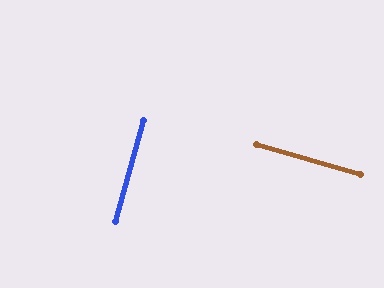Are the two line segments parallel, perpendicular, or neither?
Perpendicular — they meet at approximately 90°.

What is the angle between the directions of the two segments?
Approximately 90 degrees.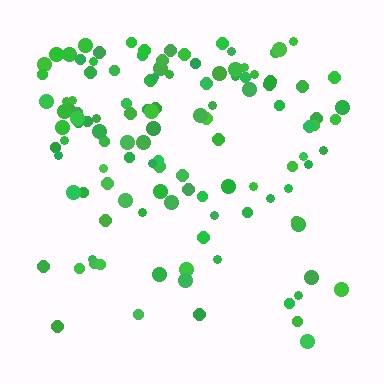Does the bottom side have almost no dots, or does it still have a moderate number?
Still a moderate number, just noticeably fewer than the top.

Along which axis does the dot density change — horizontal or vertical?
Vertical.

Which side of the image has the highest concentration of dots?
The top.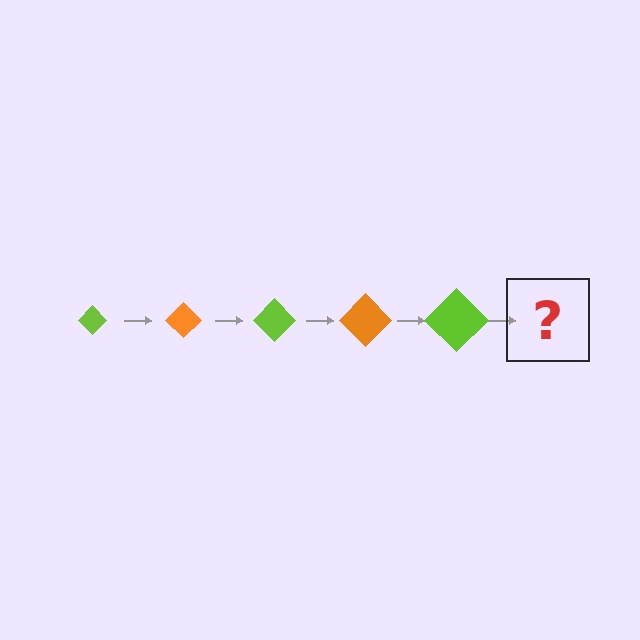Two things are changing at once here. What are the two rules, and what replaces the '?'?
The two rules are that the diamond grows larger each step and the color cycles through lime and orange. The '?' should be an orange diamond, larger than the previous one.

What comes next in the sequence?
The next element should be an orange diamond, larger than the previous one.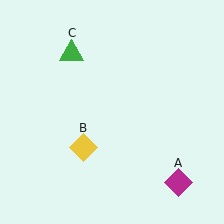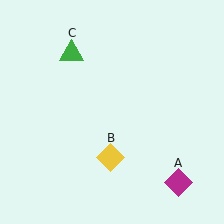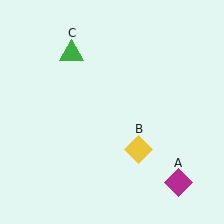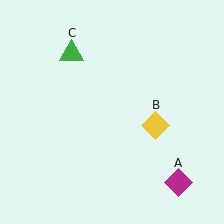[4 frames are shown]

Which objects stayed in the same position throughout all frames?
Magenta diamond (object A) and green triangle (object C) remained stationary.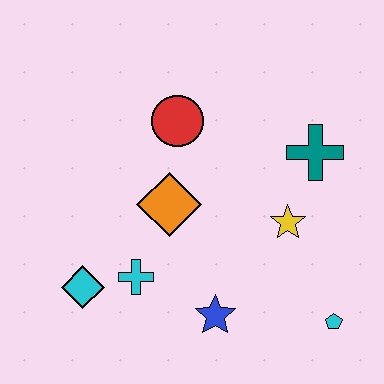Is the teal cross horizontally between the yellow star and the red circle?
No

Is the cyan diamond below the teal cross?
Yes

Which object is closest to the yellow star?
The teal cross is closest to the yellow star.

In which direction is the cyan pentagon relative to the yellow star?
The cyan pentagon is below the yellow star.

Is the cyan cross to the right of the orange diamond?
No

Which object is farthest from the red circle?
The cyan pentagon is farthest from the red circle.